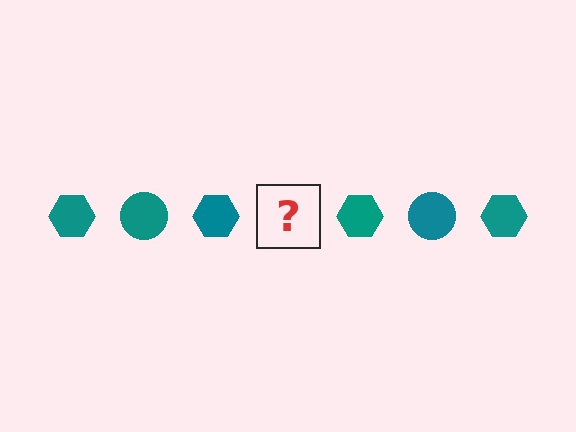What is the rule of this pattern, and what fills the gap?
The rule is that the pattern cycles through hexagon, circle shapes in teal. The gap should be filled with a teal circle.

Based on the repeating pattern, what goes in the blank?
The blank should be a teal circle.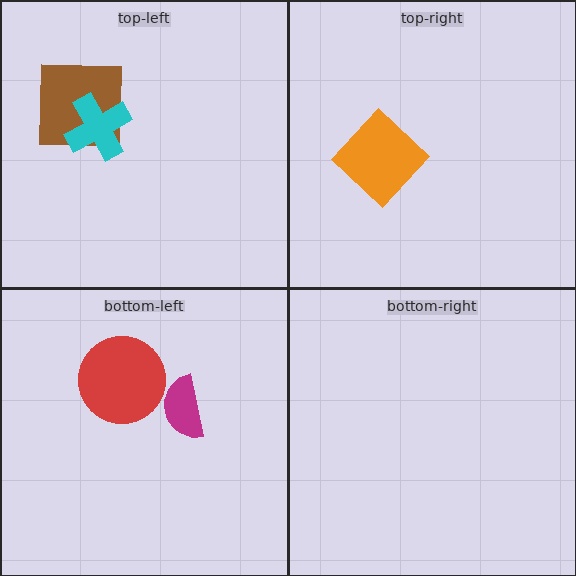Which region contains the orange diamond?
The top-right region.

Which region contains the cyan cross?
The top-left region.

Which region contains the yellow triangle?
The top-left region.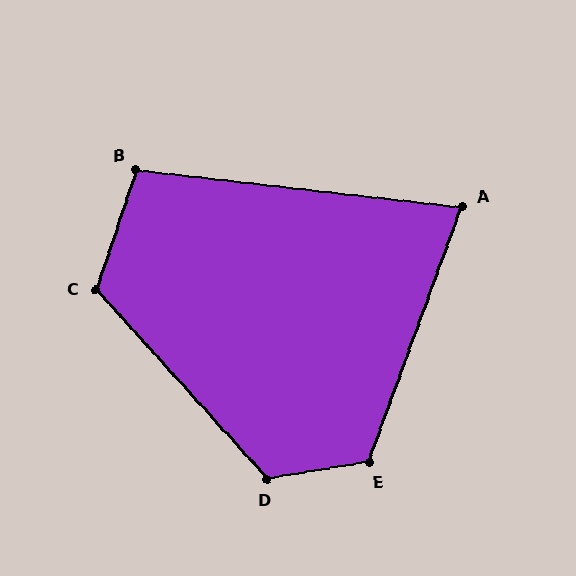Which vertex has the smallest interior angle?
A, at approximately 76 degrees.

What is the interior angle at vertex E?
Approximately 119 degrees (obtuse).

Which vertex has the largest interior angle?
D, at approximately 123 degrees.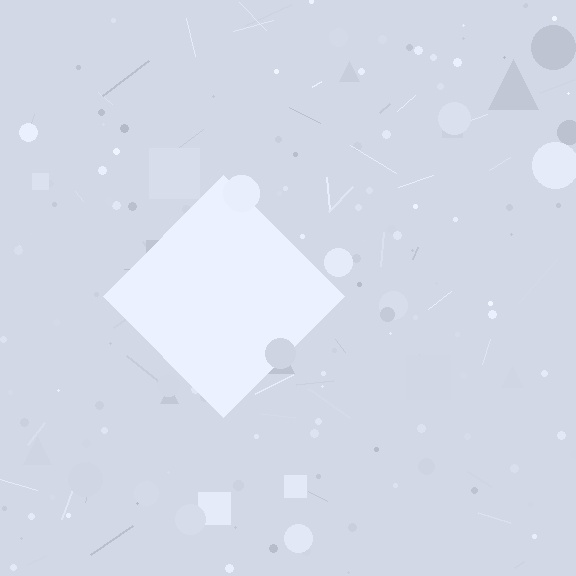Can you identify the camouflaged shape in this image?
The camouflaged shape is a diamond.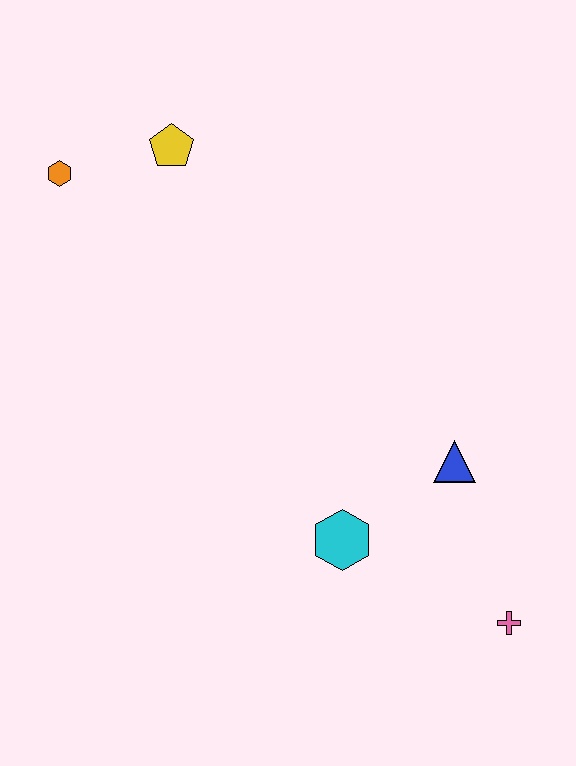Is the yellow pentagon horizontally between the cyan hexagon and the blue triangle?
No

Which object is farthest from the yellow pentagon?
The pink cross is farthest from the yellow pentagon.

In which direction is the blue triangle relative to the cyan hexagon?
The blue triangle is to the right of the cyan hexagon.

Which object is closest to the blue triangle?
The cyan hexagon is closest to the blue triangle.